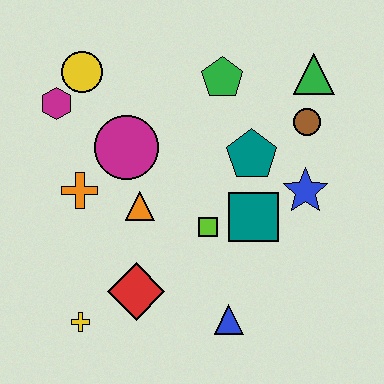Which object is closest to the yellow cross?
The red diamond is closest to the yellow cross.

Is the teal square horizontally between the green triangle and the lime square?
Yes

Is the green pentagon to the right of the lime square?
Yes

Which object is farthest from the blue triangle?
The yellow circle is farthest from the blue triangle.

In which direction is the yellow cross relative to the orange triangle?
The yellow cross is below the orange triangle.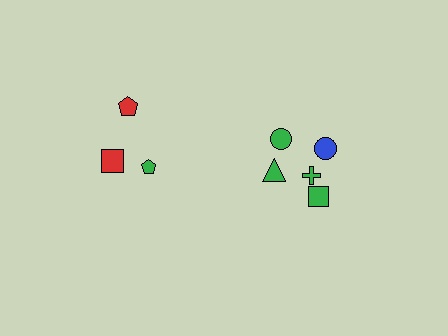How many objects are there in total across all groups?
There are 8 objects.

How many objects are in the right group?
There are 5 objects.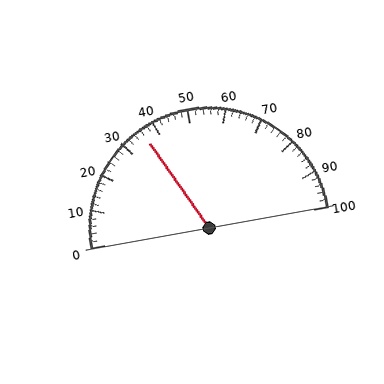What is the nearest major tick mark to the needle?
The nearest major tick mark is 40.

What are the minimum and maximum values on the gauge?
The gauge ranges from 0 to 100.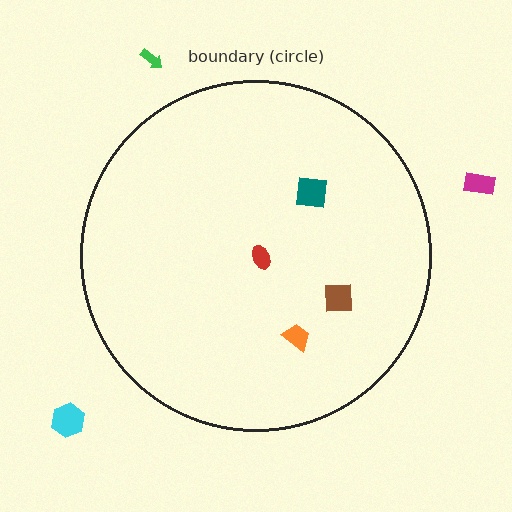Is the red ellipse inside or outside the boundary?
Inside.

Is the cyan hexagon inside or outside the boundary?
Outside.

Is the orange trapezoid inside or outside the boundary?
Inside.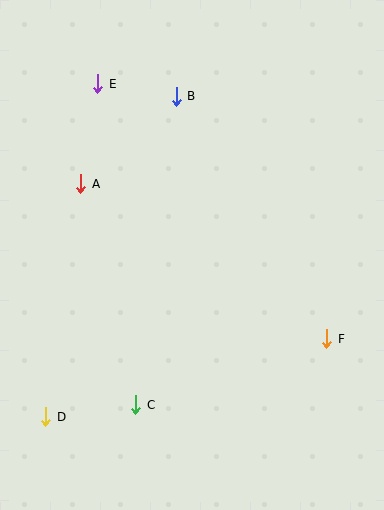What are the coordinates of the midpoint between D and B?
The midpoint between D and B is at (111, 257).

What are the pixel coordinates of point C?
Point C is at (136, 405).